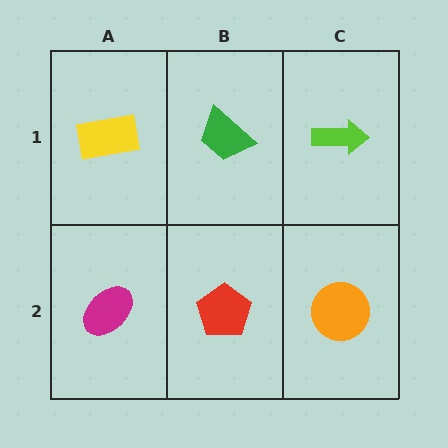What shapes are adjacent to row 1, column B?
A red pentagon (row 2, column B), a yellow rectangle (row 1, column A), a lime arrow (row 1, column C).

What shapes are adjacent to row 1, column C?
An orange circle (row 2, column C), a green trapezoid (row 1, column B).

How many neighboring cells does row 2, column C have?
2.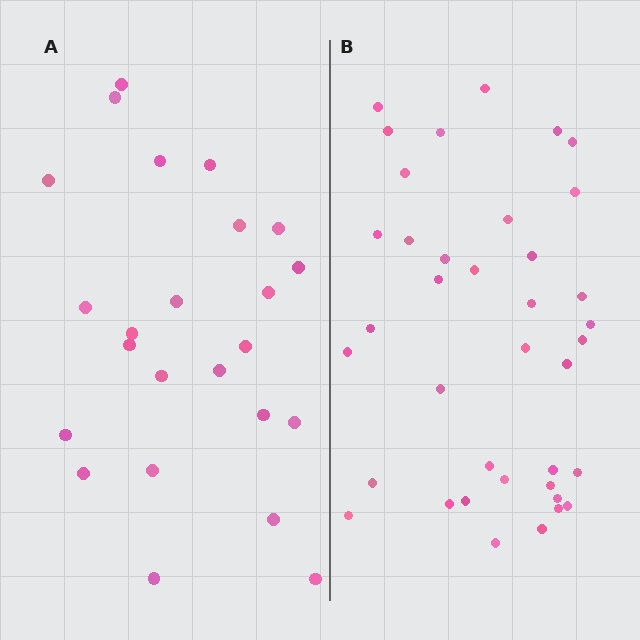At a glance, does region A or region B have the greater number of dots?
Region B (the right region) has more dots.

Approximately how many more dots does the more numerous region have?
Region B has approximately 15 more dots than region A.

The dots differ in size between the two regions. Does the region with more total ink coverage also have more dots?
No. Region A has more total ink coverage because its dots are larger, but region B actually contains more individual dots. Total area can be misleading — the number of items is what matters here.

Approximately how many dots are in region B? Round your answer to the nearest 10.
About 40 dots. (The exact count is 38, which rounds to 40.)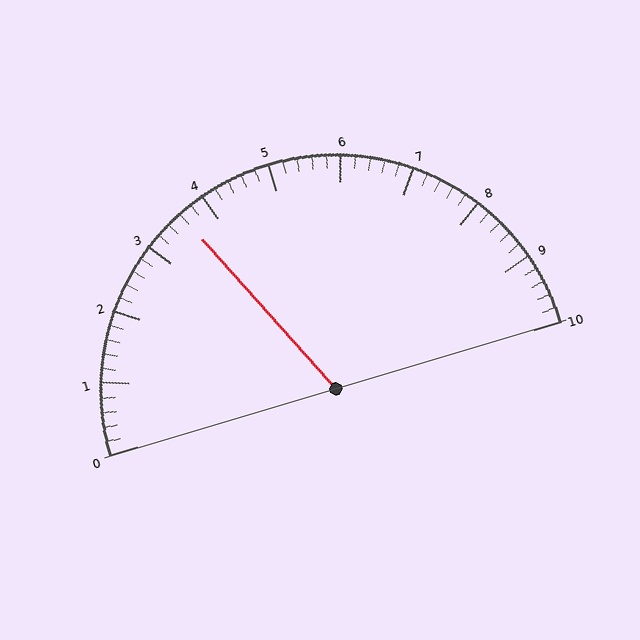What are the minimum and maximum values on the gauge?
The gauge ranges from 0 to 10.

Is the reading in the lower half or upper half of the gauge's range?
The reading is in the lower half of the range (0 to 10).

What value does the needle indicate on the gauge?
The needle indicates approximately 3.6.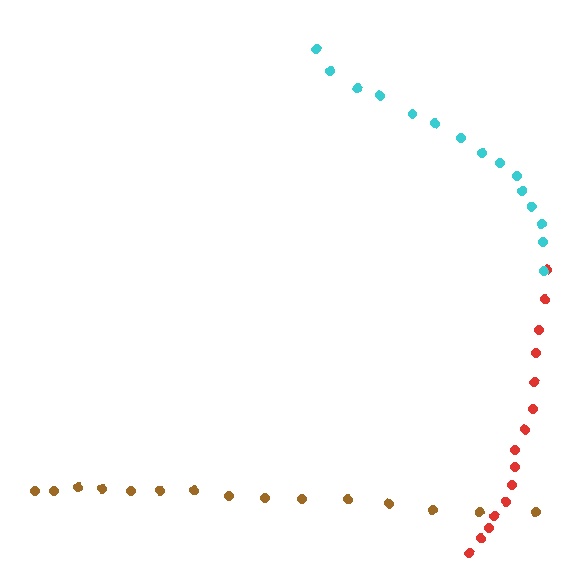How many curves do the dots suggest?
There are 3 distinct paths.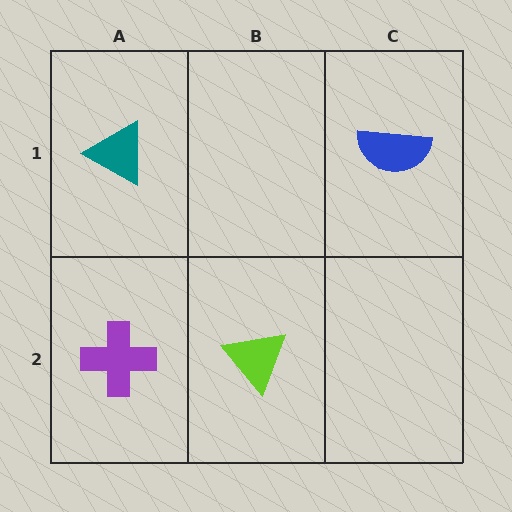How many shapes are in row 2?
2 shapes.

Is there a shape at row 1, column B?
No, that cell is empty.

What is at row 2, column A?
A purple cross.